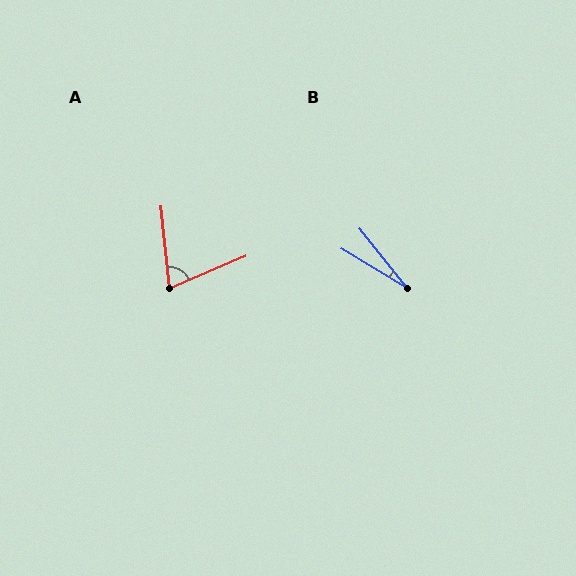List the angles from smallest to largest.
B (20°), A (73°).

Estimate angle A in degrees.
Approximately 73 degrees.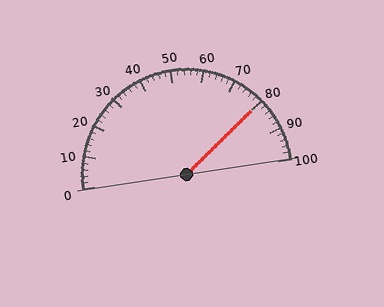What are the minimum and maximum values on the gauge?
The gauge ranges from 0 to 100.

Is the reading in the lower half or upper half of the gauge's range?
The reading is in the upper half of the range (0 to 100).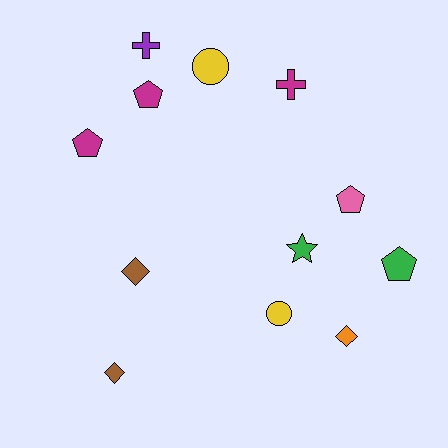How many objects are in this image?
There are 12 objects.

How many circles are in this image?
There are 2 circles.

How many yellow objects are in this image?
There are 2 yellow objects.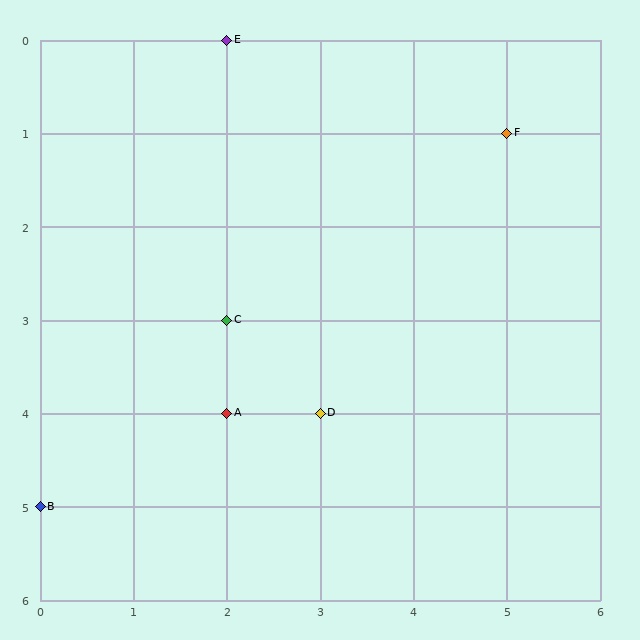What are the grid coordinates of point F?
Point F is at grid coordinates (5, 1).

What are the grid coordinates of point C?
Point C is at grid coordinates (2, 3).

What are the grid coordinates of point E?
Point E is at grid coordinates (2, 0).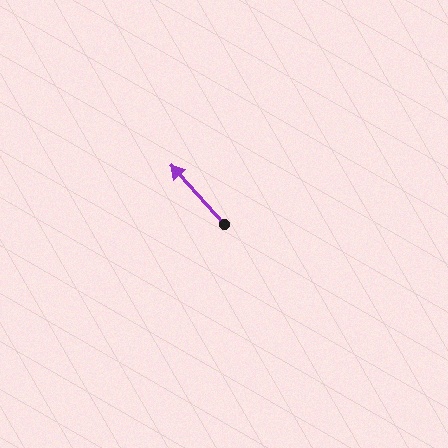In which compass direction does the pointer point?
Northwest.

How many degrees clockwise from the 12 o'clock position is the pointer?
Approximately 318 degrees.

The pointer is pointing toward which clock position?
Roughly 11 o'clock.